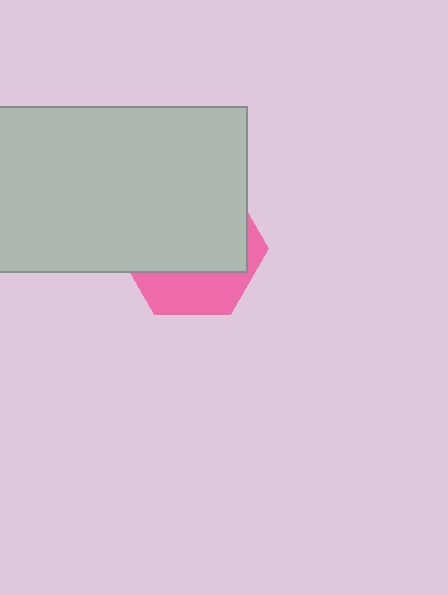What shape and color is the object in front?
The object in front is a light gray rectangle.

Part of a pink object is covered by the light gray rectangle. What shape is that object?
It is a hexagon.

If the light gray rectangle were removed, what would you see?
You would see the complete pink hexagon.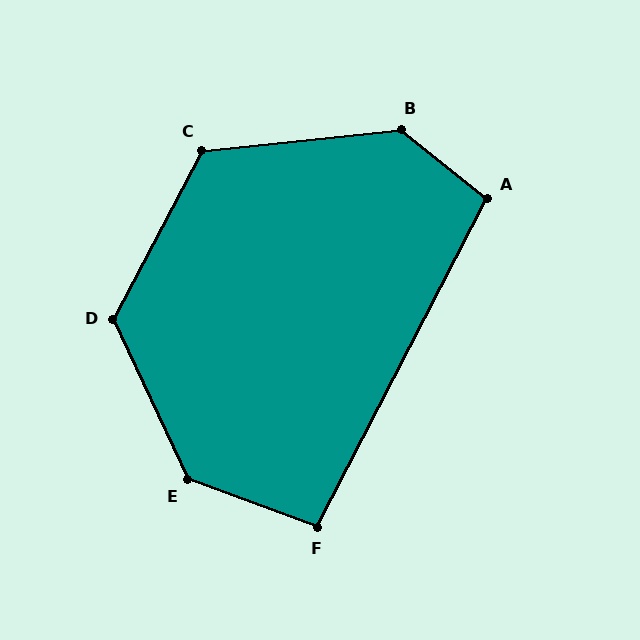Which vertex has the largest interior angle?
B, at approximately 135 degrees.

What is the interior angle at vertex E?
Approximately 135 degrees (obtuse).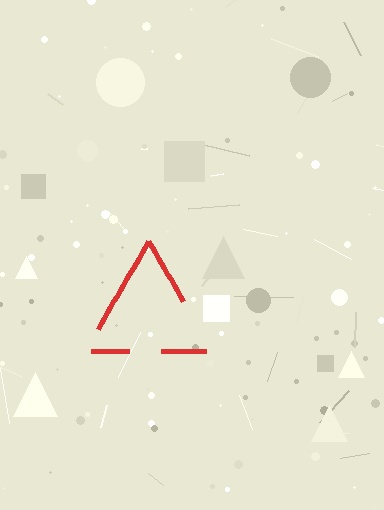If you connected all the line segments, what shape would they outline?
They would outline a triangle.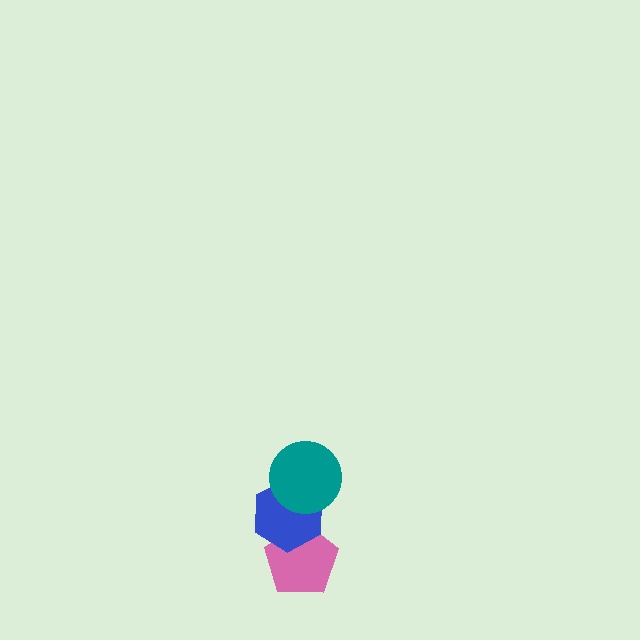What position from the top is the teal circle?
The teal circle is 1st from the top.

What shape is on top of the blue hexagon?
The teal circle is on top of the blue hexagon.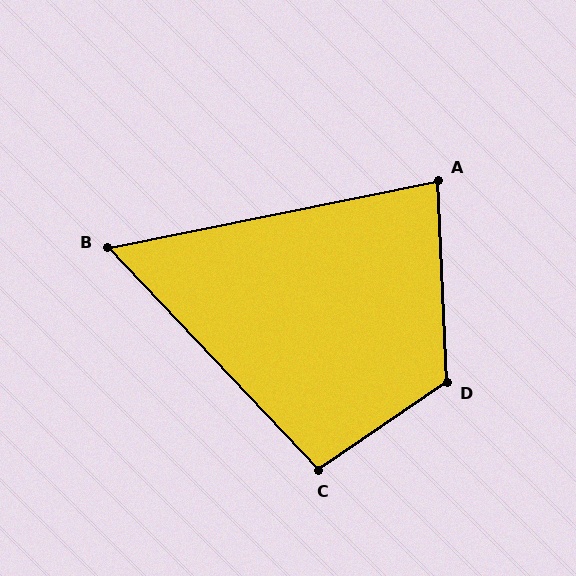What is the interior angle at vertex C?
Approximately 99 degrees (obtuse).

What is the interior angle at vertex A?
Approximately 81 degrees (acute).